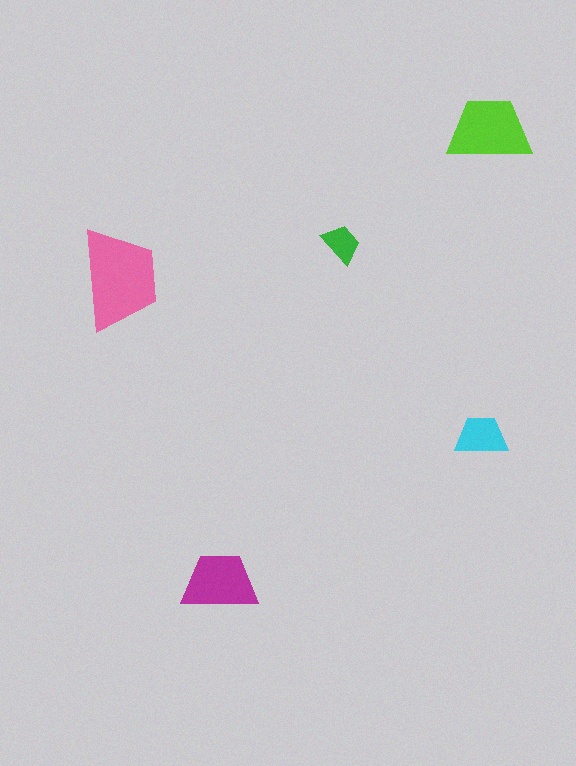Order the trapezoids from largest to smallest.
the pink one, the lime one, the magenta one, the cyan one, the green one.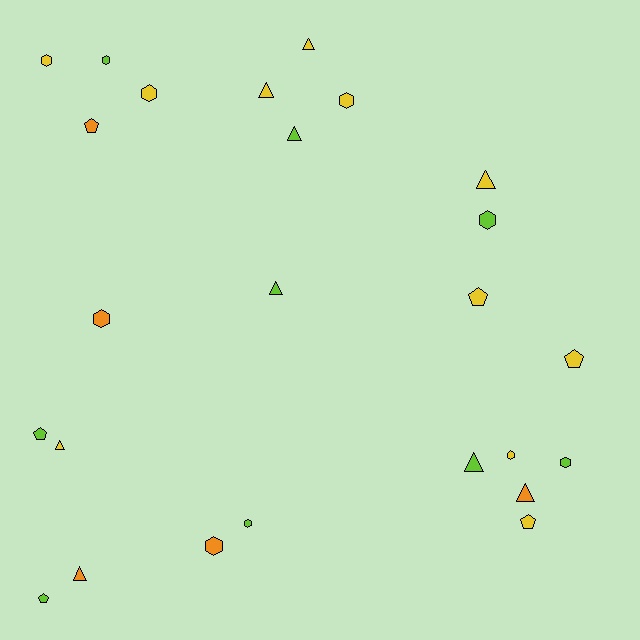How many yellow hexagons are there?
There are 4 yellow hexagons.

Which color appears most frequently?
Yellow, with 11 objects.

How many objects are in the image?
There are 25 objects.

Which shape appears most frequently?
Hexagon, with 10 objects.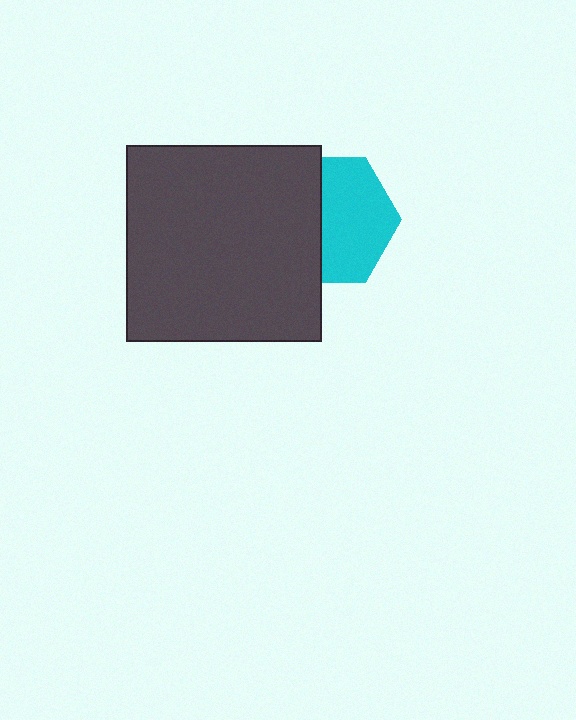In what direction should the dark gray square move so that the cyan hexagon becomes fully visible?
The dark gray square should move left. That is the shortest direction to clear the overlap and leave the cyan hexagon fully visible.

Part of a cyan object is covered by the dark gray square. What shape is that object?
It is a hexagon.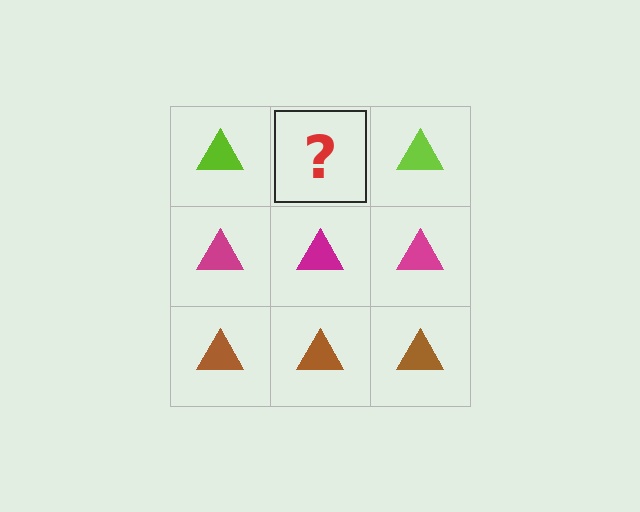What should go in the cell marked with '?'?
The missing cell should contain a lime triangle.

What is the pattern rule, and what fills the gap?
The rule is that each row has a consistent color. The gap should be filled with a lime triangle.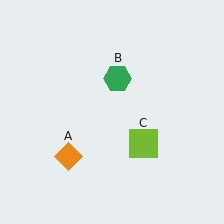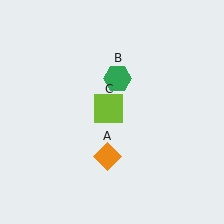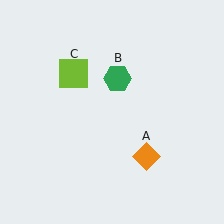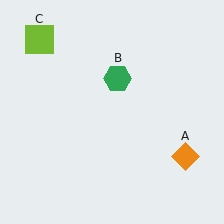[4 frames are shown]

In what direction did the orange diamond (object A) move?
The orange diamond (object A) moved right.